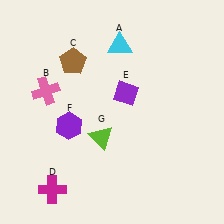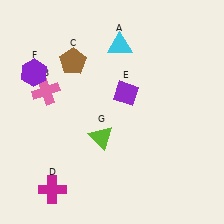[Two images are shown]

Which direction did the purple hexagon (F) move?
The purple hexagon (F) moved up.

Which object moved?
The purple hexagon (F) moved up.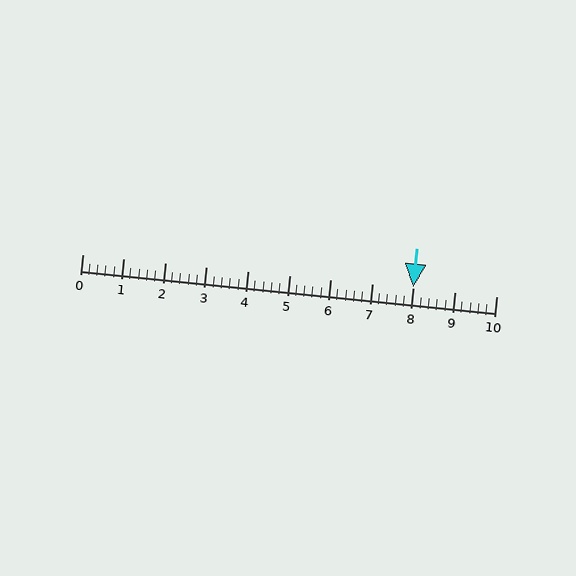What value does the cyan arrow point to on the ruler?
The cyan arrow points to approximately 8.0.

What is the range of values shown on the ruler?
The ruler shows values from 0 to 10.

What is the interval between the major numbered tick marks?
The major tick marks are spaced 1 units apart.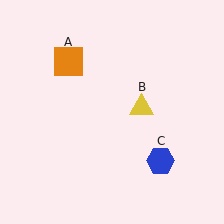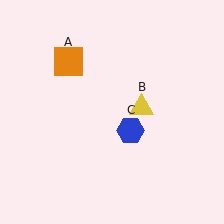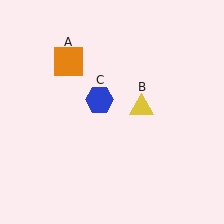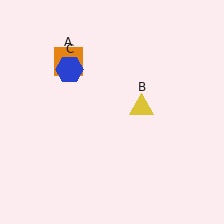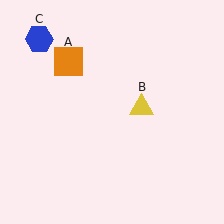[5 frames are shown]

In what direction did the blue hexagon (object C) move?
The blue hexagon (object C) moved up and to the left.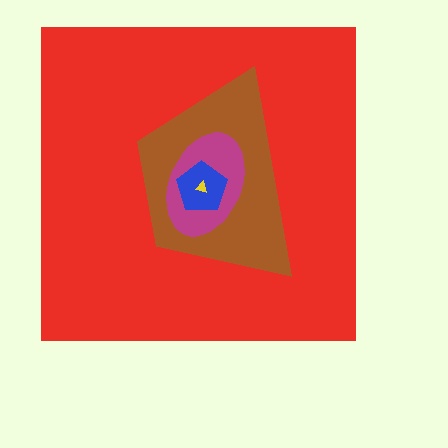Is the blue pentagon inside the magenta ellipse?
Yes.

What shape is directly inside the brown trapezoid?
The magenta ellipse.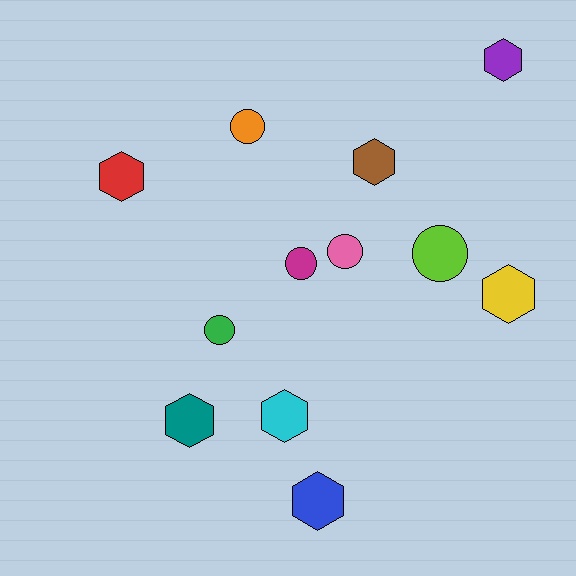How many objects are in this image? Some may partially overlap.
There are 12 objects.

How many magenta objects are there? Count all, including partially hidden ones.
There is 1 magenta object.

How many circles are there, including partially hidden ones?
There are 5 circles.